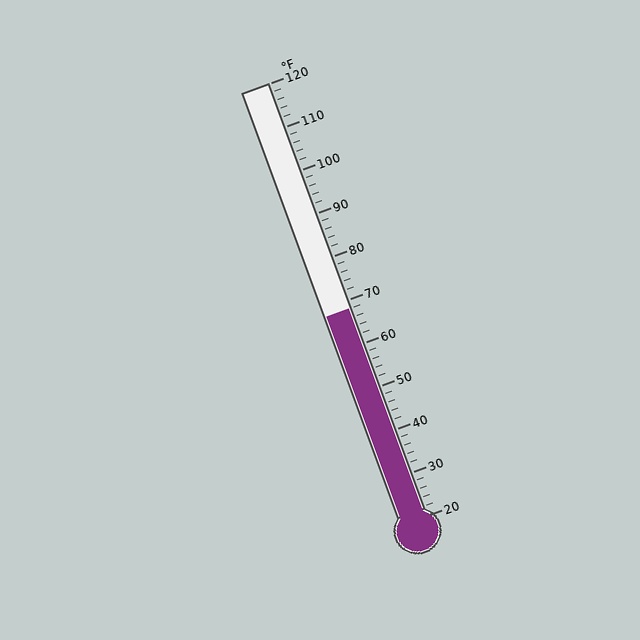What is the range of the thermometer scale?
The thermometer scale ranges from 20°F to 120°F.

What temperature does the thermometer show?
The thermometer shows approximately 68°F.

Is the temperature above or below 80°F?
The temperature is below 80°F.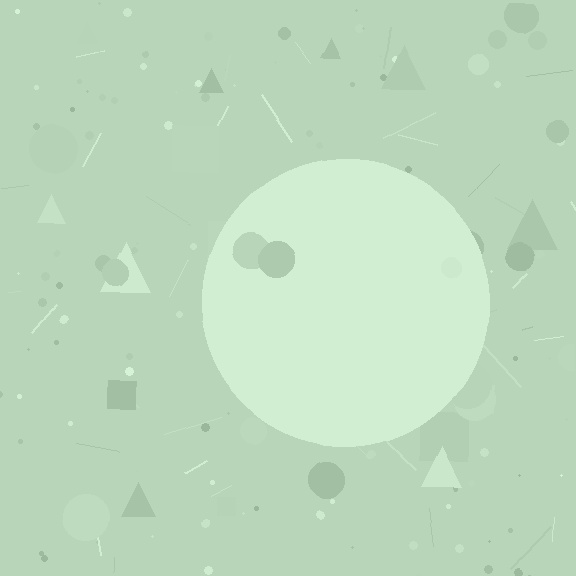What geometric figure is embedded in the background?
A circle is embedded in the background.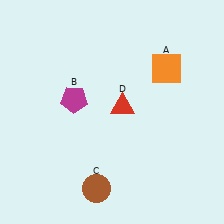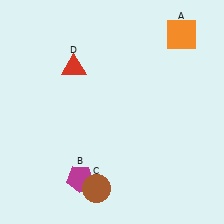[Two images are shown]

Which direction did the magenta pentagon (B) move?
The magenta pentagon (B) moved down.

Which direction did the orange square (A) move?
The orange square (A) moved up.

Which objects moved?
The objects that moved are: the orange square (A), the magenta pentagon (B), the red triangle (D).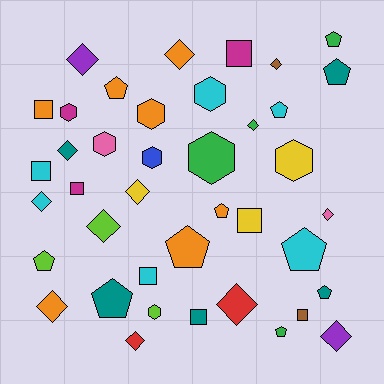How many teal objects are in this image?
There are 5 teal objects.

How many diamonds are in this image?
There are 13 diamonds.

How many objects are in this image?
There are 40 objects.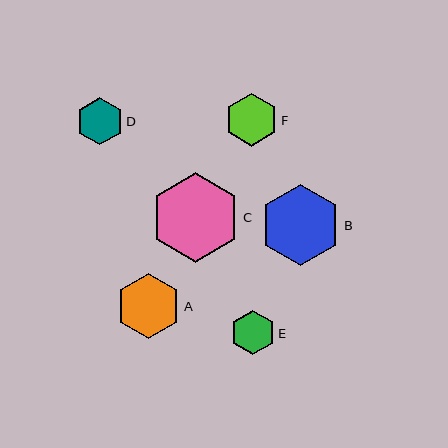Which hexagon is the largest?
Hexagon C is the largest with a size of approximately 89 pixels.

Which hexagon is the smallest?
Hexagon E is the smallest with a size of approximately 44 pixels.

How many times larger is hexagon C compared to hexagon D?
Hexagon C is approximately 1.9 times the size of hexagon D.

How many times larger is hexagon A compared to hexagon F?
Hexagon A is approximately 1.2 times the size of hexagon F.